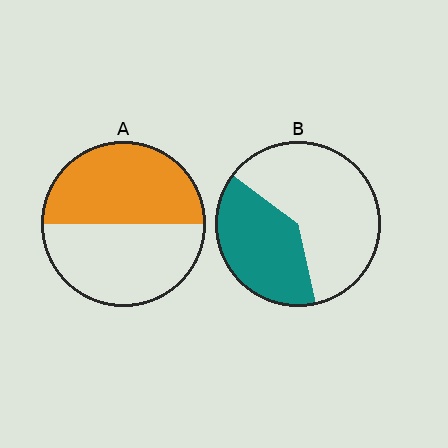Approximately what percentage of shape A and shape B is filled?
A is approximately 50% and B is approximately 40%.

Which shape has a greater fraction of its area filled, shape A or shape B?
Shape A.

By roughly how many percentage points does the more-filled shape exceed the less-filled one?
By roughly 10 percentage points (A over B).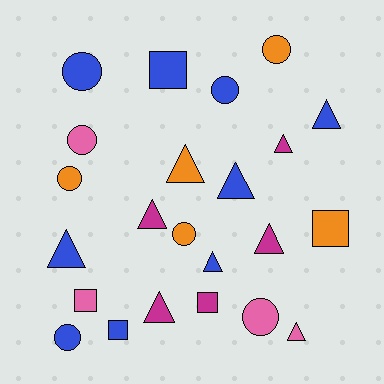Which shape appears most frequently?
Triangle, with 10 objects.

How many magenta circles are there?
There are no magenta circles.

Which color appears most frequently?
Blue, with 9 objects.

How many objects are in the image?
There are 23 objects.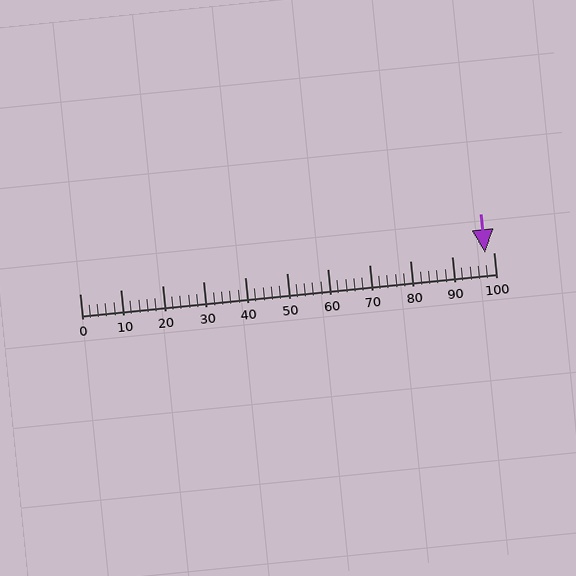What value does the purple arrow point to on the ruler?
The purple arrow points to approximately 98.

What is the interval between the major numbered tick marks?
The major tick marks are spaced 10 units apart.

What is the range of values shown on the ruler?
The ruler shows values from 0 to 100.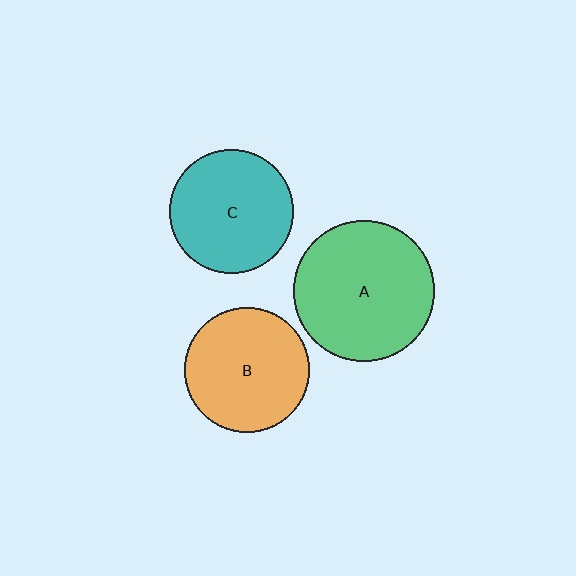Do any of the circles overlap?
No, none of the circles overlap.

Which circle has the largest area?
Circle A (green).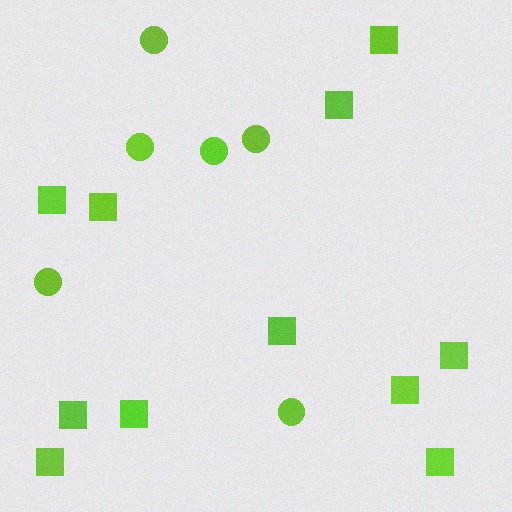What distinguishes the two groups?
There are 2 groups: one group of squares (11) and one group of circles (6).